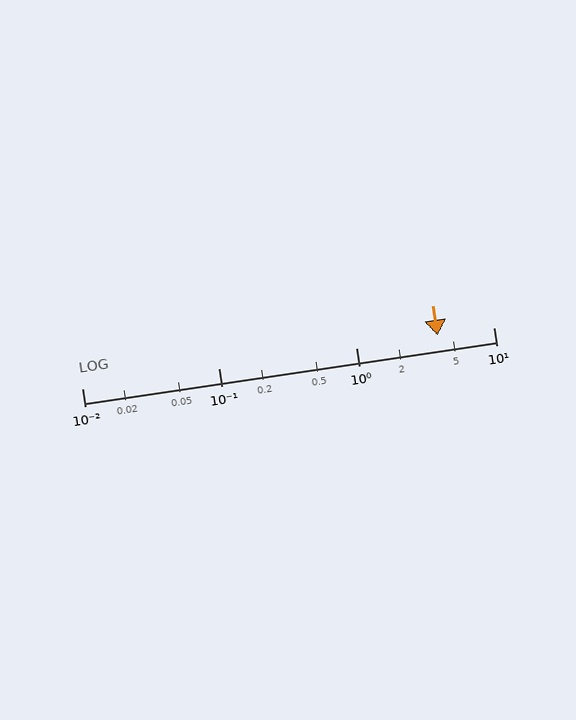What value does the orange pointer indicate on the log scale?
The pointer indicates approximately 3.9.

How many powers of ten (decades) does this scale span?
The scale spans 3 decades, from 0.01 to 10.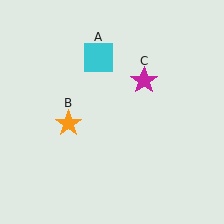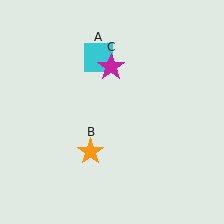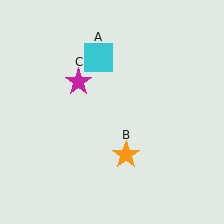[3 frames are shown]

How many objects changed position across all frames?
2 objects changed position: orange star (object B), magenta star (object C).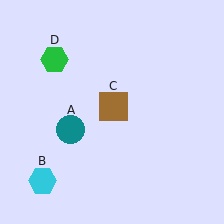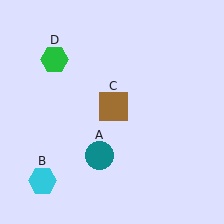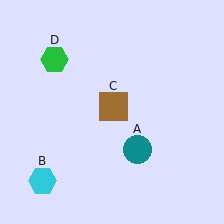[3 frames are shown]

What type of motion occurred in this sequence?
The teal circle (object A) rotated counterclockwise around the center of the scene.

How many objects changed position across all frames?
1 object changed position: teal circle (object A).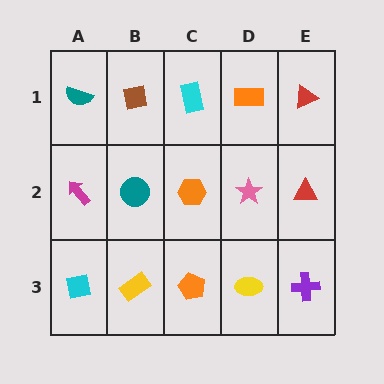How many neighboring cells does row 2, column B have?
4.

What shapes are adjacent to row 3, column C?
An orange hexagon (row 2, column C), a yellow rectangle (row 3, column B), a yellow ellipse (row 3, column D).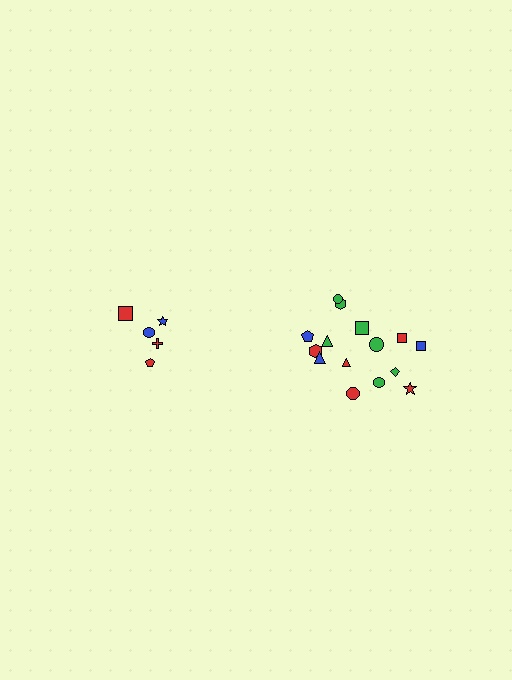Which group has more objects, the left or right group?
The right group.